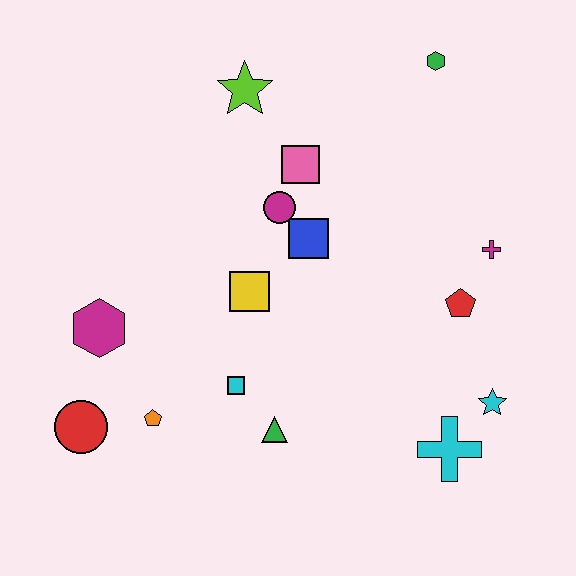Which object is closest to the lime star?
The pink square is closest to the lime star.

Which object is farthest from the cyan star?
The red circle is farthest from the cyan star.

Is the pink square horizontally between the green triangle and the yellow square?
No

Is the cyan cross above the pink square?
No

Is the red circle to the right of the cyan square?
No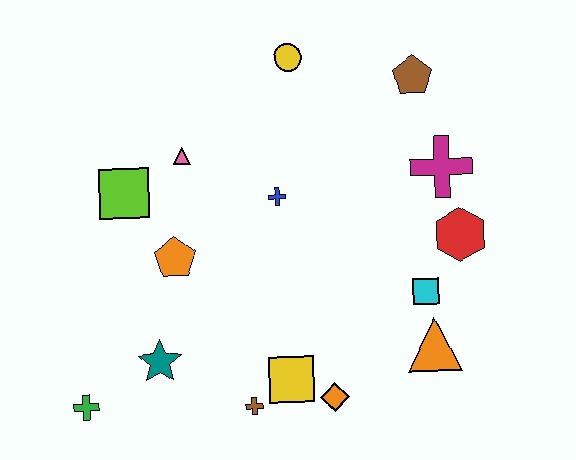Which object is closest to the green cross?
The teal star is closest to the green cross.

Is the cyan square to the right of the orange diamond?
Yes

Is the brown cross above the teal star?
No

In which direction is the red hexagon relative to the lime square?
The red hexagon is to the right of the lime square.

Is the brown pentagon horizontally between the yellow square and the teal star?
No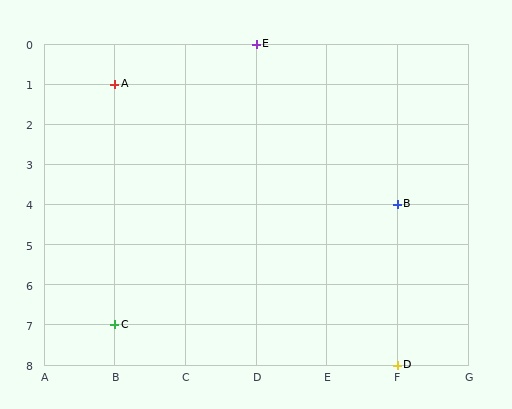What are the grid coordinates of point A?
Point A is at grid coordinates (B, 1).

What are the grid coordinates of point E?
Point E is at grid coordinates (D, 0).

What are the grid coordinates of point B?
Point B is at grid coordinates (F, 4).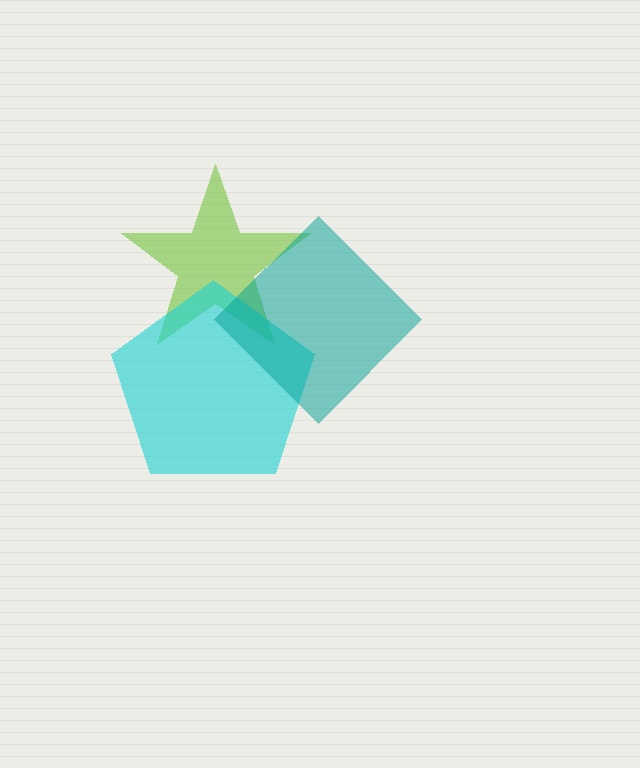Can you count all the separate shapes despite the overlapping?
Yes, there are 3 separate shapes.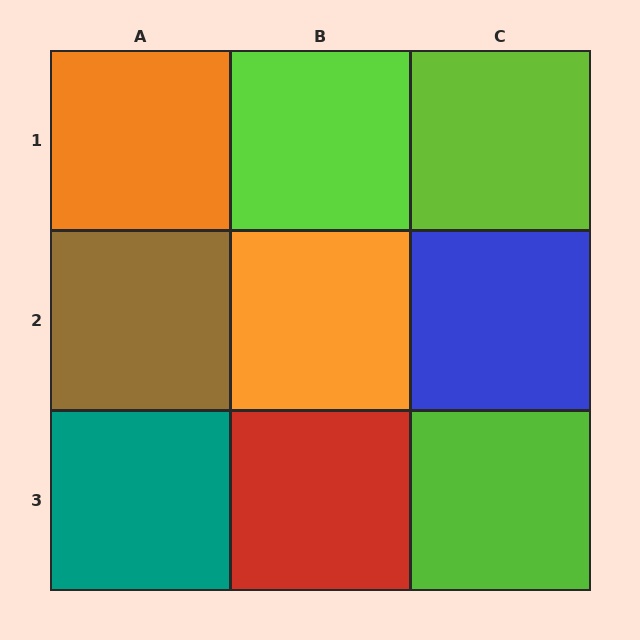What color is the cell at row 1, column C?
Lime.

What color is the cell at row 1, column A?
Orange.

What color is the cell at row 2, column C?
Blue.